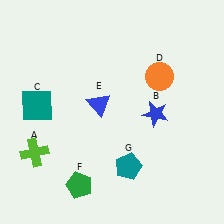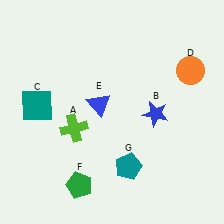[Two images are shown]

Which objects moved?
The objects that moved are: the lime cross (A), the orange circle (D).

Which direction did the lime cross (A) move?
The lime cross (A) moved right.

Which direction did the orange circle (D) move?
The orange circle (D) moved right.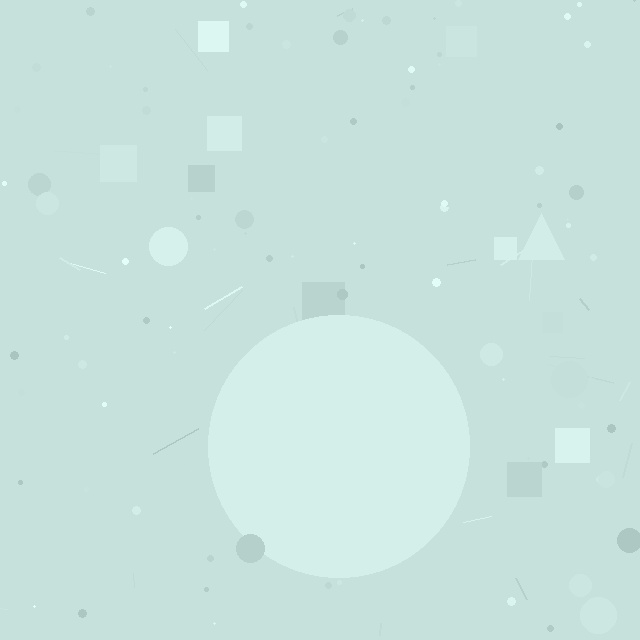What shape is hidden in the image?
A circle is hidden in the image.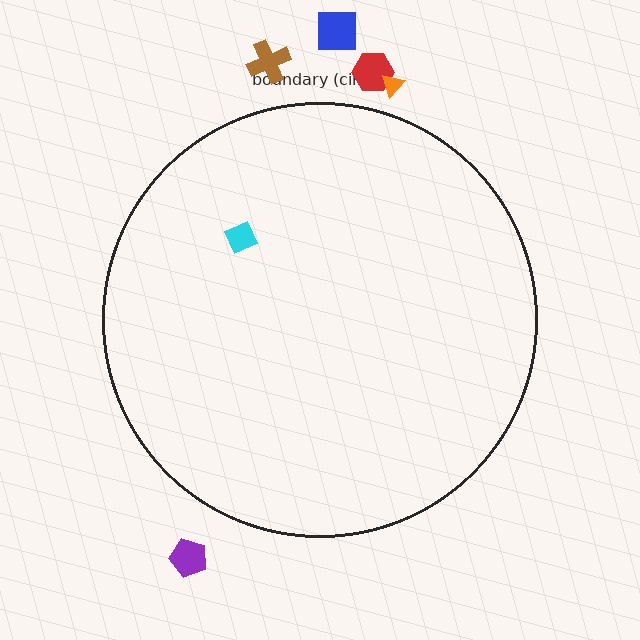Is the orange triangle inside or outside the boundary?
Outside.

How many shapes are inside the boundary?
1 inside, 5 outside.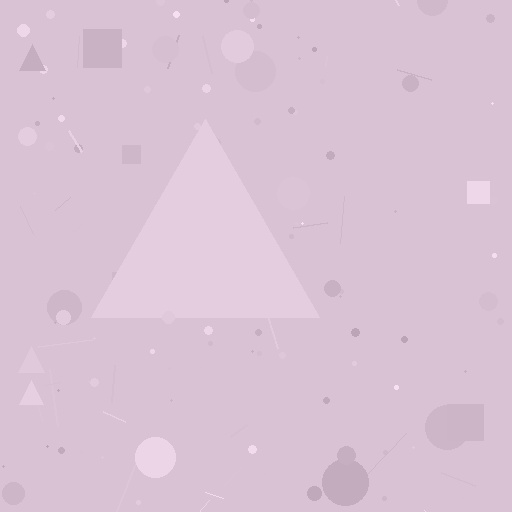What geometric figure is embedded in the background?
A triangle is embedded in the background.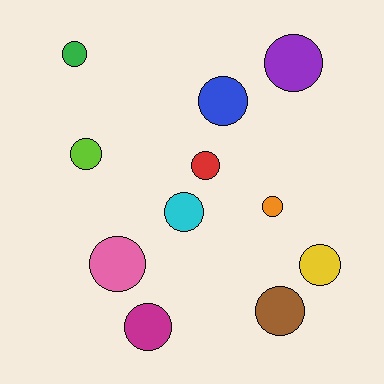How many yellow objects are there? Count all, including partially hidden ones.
There is 1 yellow object.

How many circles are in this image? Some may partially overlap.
There are 11 circles.